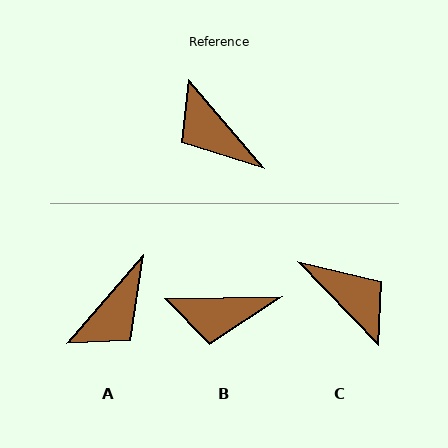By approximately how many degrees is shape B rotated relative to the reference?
Approximately 50 degrees counter-clockwise.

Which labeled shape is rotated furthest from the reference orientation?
C, about 177 degrees away.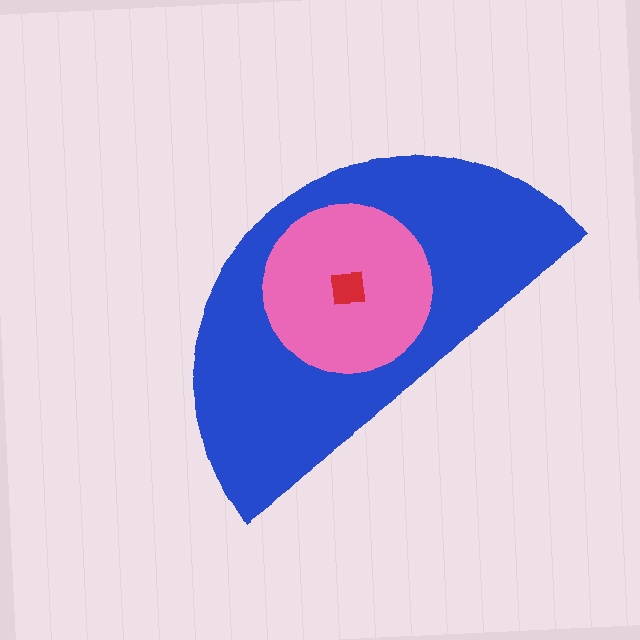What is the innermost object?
The red square.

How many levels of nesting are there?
3.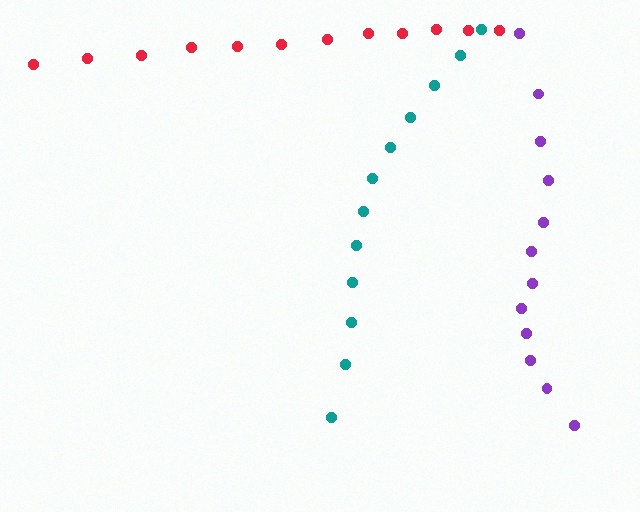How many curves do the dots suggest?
There are 3 distinct paths.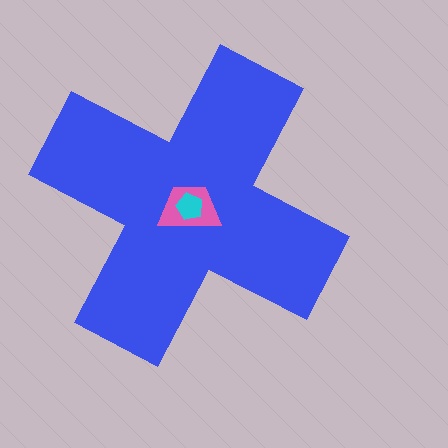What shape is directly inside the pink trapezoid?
The cyan pentagon.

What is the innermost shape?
The cyan pentagon.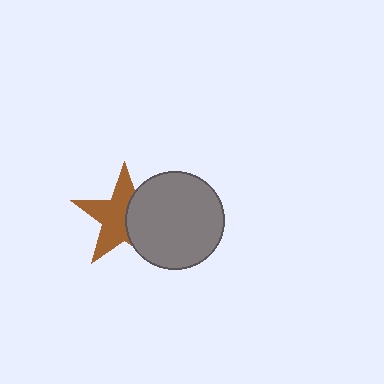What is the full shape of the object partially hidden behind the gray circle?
The partially hidden object is a brown star.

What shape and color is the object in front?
The object in front is a gray circle.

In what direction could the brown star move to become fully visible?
The brown star could move left. That would shift it out from behind the gray circle entirely.